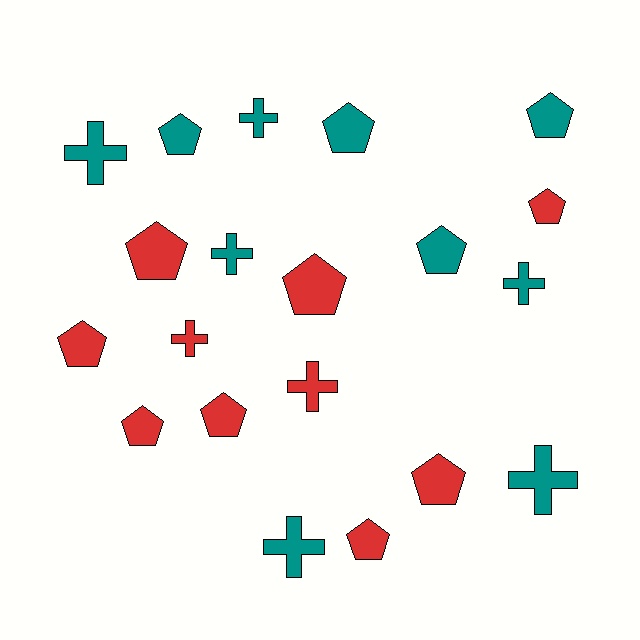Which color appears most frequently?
Red, with 10 objects.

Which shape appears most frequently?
Pentagon, with 12 objects.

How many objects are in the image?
There are 20 objects.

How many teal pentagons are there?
There are 4 teal pentagons.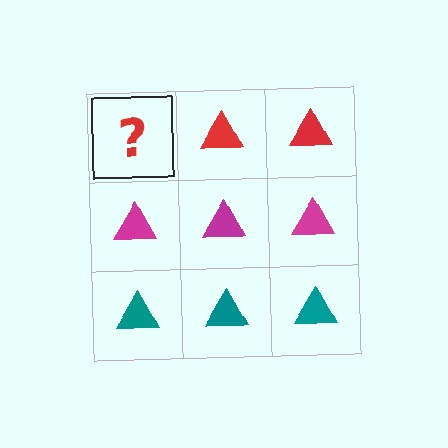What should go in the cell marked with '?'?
The missing cell should contain a red triangle.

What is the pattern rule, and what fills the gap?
The rule is that each row has a consistent color. The gap should be filled with a red triangle.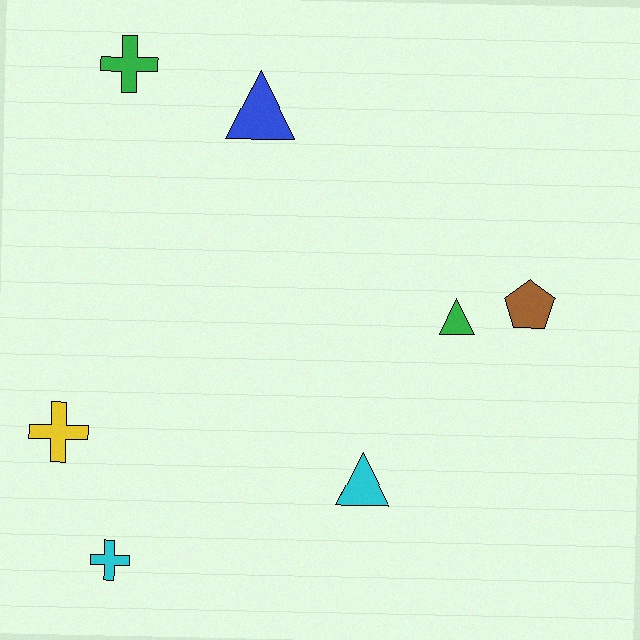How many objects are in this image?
There are 7 objects.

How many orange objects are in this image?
There are no orange objects.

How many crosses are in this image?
There are 3 crosses.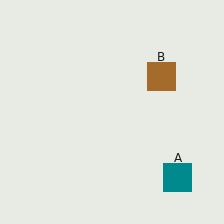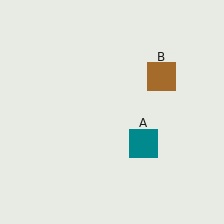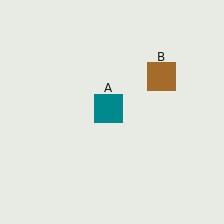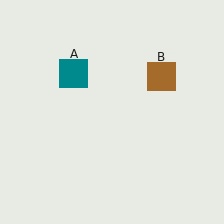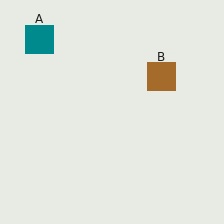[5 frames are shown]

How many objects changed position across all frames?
1 object changed position: teal square (object A).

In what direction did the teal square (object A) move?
The teal square (object A) moved up and to the left.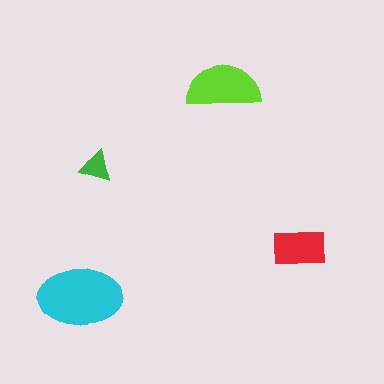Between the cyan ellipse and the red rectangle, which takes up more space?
The cyan ellipse.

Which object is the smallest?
The green triangle.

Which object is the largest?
The cyan ellipse.